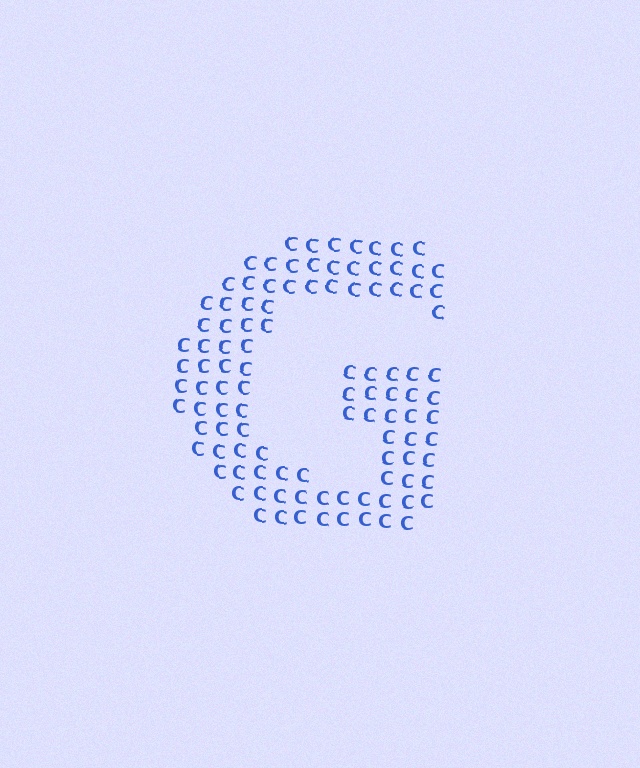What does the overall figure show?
The overall figure shows the letter G.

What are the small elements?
The small elements are letter C's.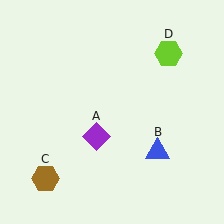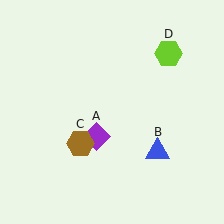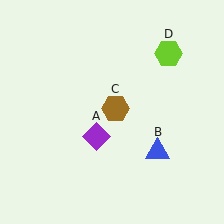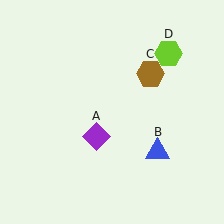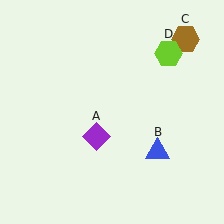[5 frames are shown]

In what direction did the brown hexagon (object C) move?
The brown hexagon (object C) moved up and to the right.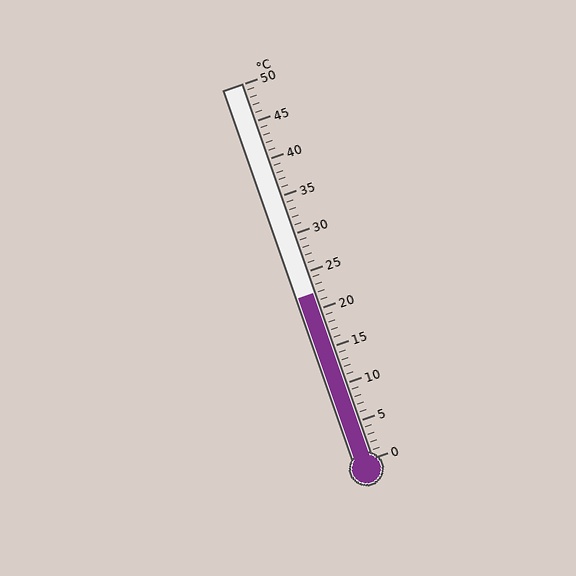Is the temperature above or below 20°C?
The temperature is above 20°C.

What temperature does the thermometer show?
The thermometer shows approximately 22°C.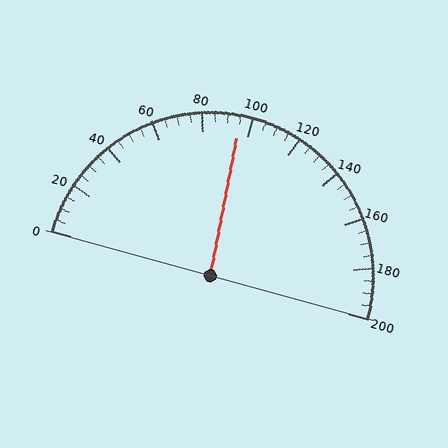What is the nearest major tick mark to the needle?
The nearest major tick mark is 100.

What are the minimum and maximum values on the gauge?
The gauge ranges from 0 to 200.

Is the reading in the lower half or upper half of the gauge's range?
The reading is in the lower half of the range (0 to 200).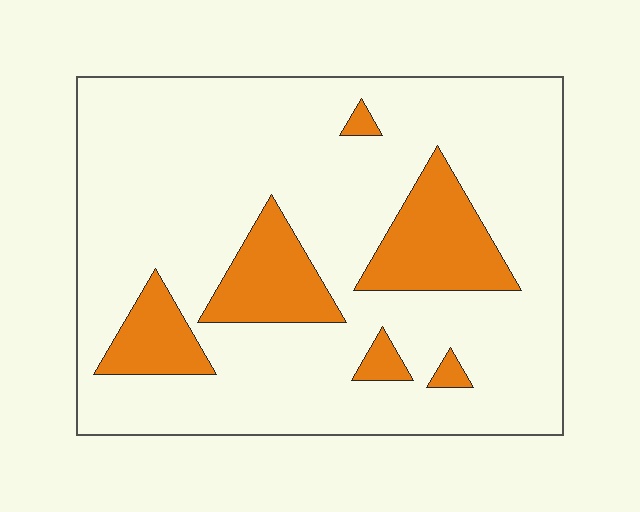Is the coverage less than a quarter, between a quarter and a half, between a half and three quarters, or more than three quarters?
Less than a quarter.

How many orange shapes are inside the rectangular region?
6.